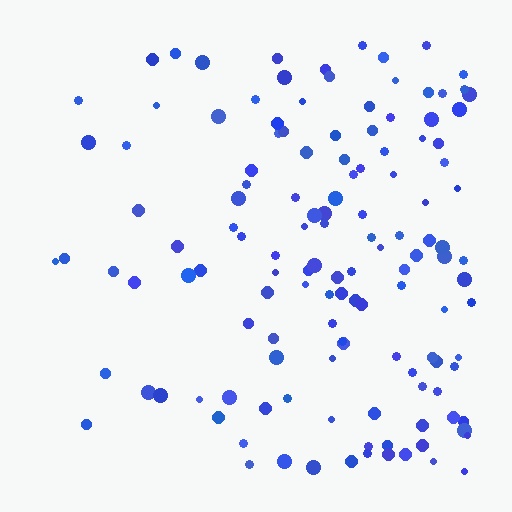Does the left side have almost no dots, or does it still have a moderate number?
Still a moderate number, just noticeably fewer than the right.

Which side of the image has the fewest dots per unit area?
The left.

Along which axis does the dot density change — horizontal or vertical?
Horizontal.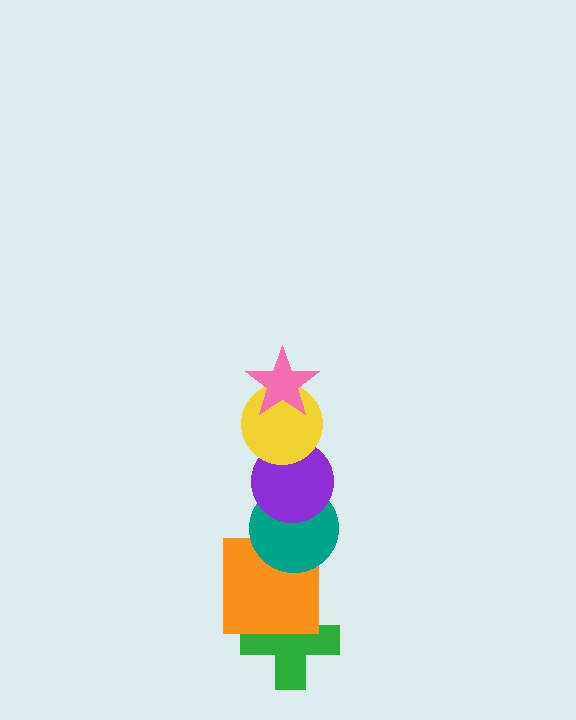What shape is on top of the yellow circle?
The pink star is on top of the yellow circle.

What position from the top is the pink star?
The pink star is 1st from the top.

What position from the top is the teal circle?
The teal circle is 4th from the top.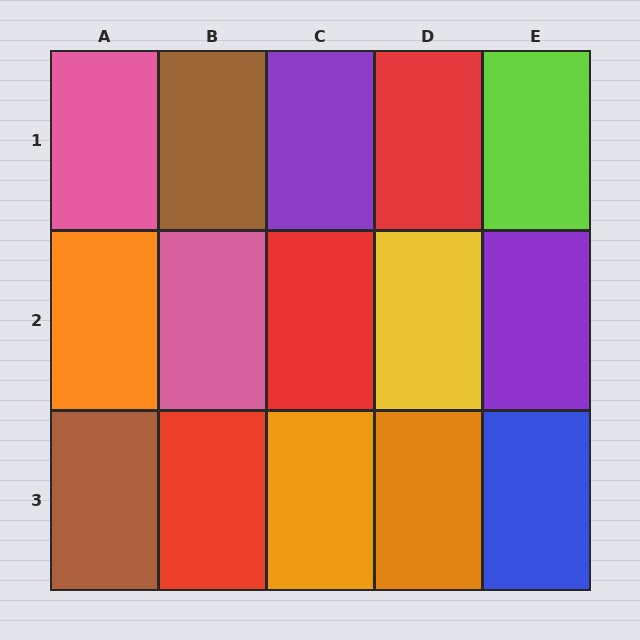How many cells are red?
3 cells are red.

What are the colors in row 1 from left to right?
Pink, brown, purple, red, lime.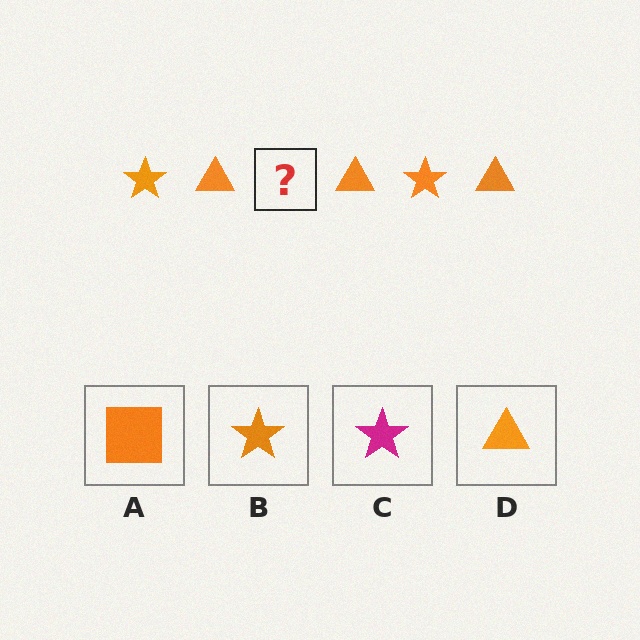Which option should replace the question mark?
Option B.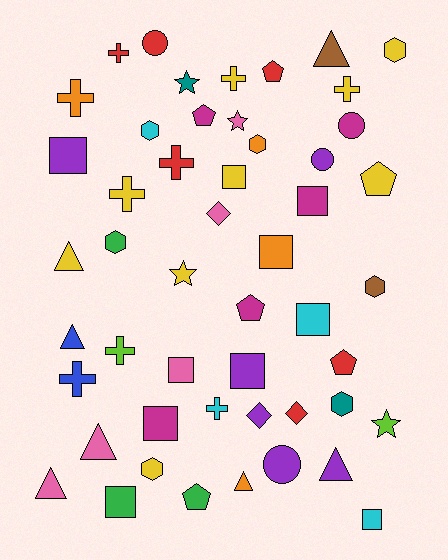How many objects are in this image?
There are 50 objects.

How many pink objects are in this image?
There are 5 pink objects.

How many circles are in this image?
There are 4 circles.